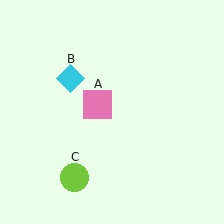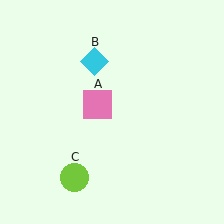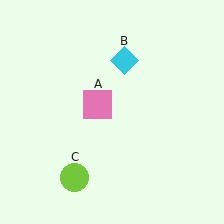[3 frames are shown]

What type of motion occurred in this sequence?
The cyan diamond (object B) rotated clockwise around the center of the scene.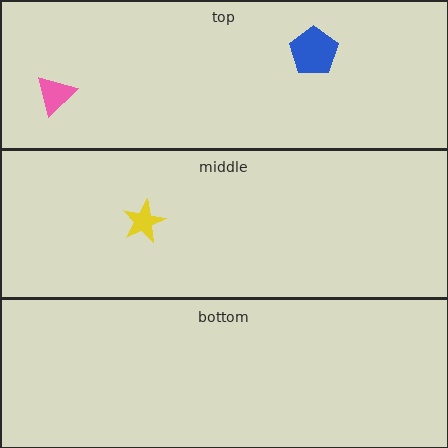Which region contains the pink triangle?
The top region.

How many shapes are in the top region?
2.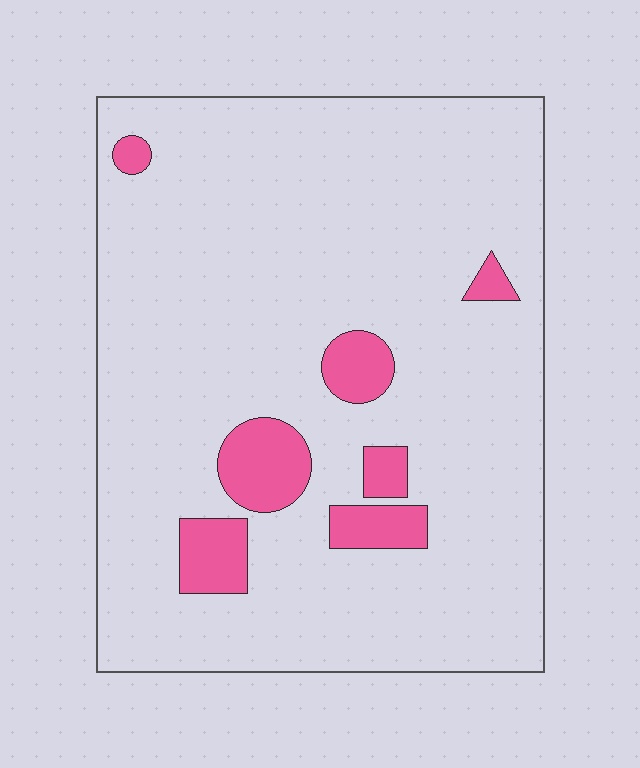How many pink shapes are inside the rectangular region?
7.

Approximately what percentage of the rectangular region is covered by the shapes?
Approximately 10%.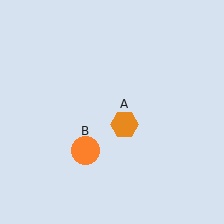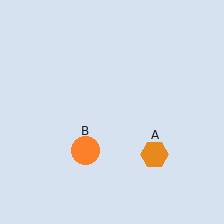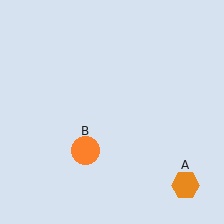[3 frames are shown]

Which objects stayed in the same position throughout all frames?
Orange circle (object B) remained stationary.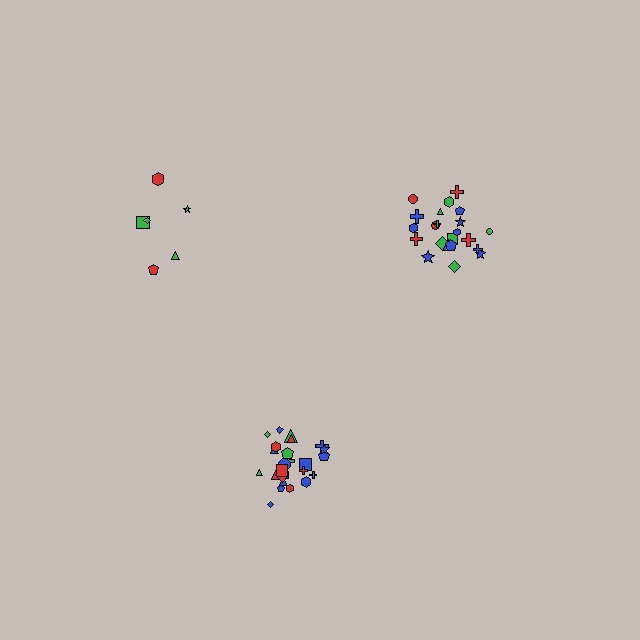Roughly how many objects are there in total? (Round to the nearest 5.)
Roughly 55 objects in total.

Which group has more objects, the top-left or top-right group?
The top-right group.